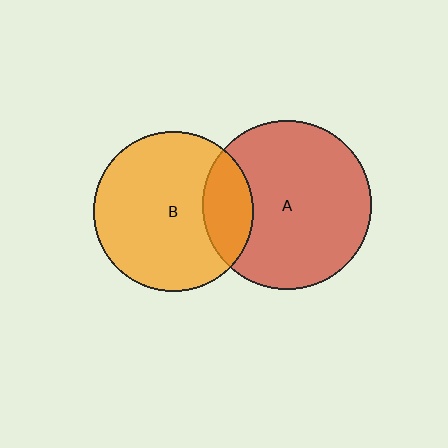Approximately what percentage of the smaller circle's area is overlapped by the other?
Approximately 20%.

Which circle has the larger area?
Circle A (red).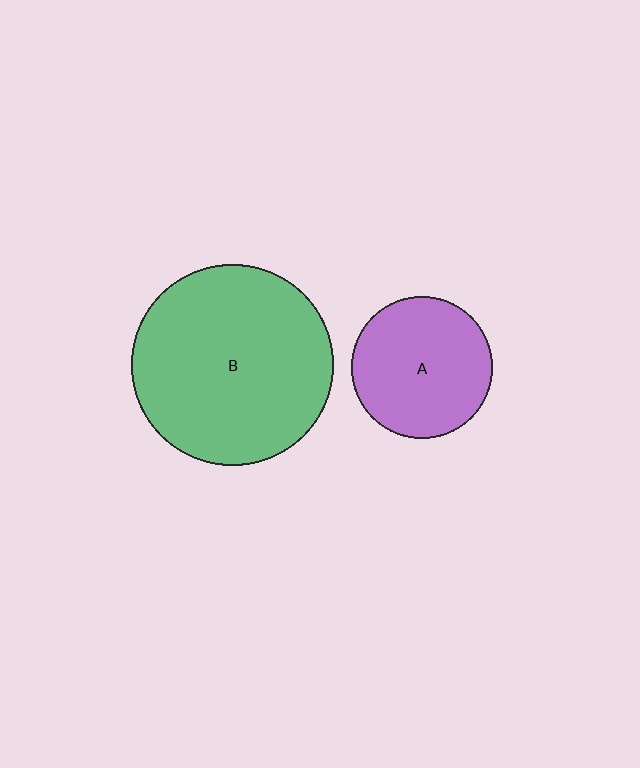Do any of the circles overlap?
No, none of the circles overlap.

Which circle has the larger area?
Circle B (green).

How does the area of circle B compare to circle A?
Approximately 2.0 times.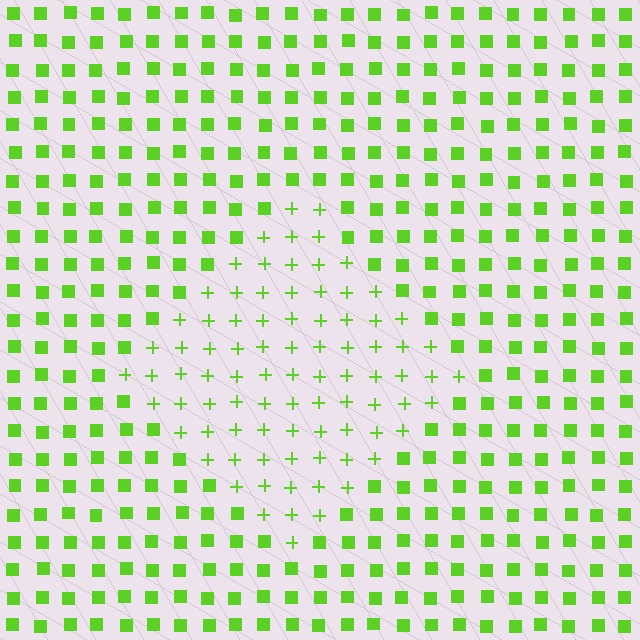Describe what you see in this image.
The image is filled with small lime elements arranged in a uniform grid. A diamond-shaped region contains plus signs, while the surrounding area contains squares. The boundary is defined purely by the change in element shape.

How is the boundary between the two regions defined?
The boundary is defined by a change in element shape: plus signs inside vs. squares outside. All elements share the same color and spacing.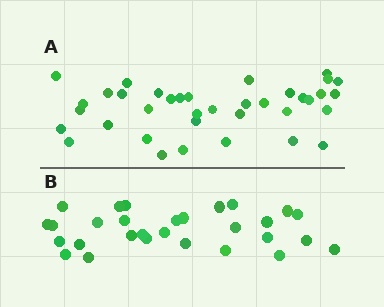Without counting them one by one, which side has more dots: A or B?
Region A (the top region) has more dots.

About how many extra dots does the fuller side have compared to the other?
Region A has roughly 8 or so more dots than region B.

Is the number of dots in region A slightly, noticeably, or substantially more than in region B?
Region A has noticeably more, but not dramatically so. The ratio is roughly 1.3 to 1.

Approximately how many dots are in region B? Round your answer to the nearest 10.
About 30 dots. (The exact count is 29, which rounds to 30.)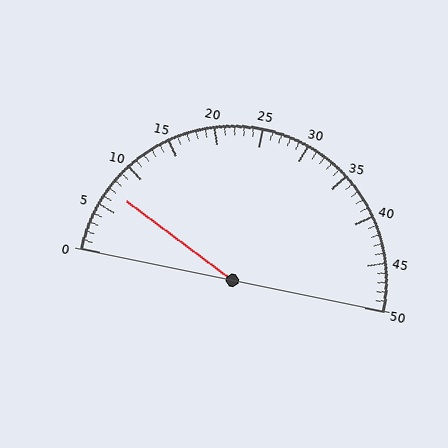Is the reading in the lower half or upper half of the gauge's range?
The reading is in the lower half of the range (0 to 50).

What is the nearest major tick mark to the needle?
The nearest major tick mark is 5.